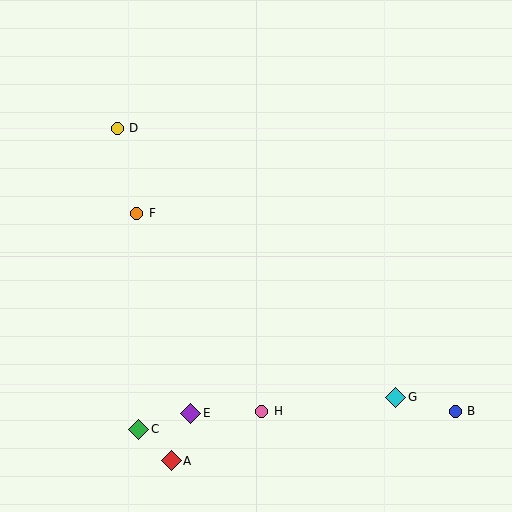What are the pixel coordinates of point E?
Point E is at (191, 413).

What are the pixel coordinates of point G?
Point G is at (396, 397).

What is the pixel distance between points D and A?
The distance between D and A is 337 pixels.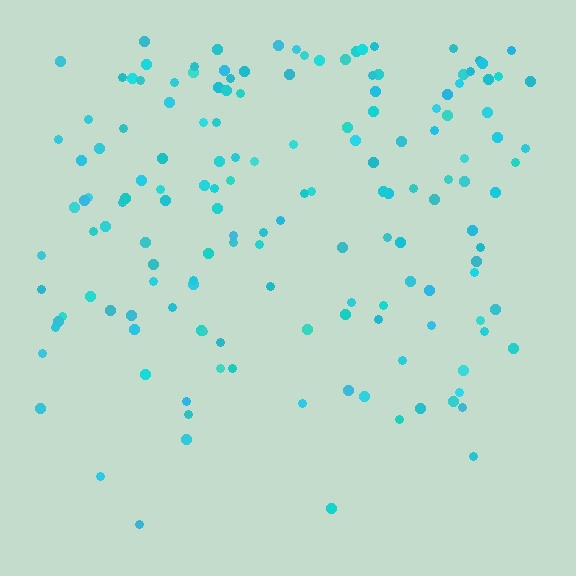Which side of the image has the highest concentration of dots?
The top.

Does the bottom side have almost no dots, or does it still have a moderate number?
Still a moderate number, just noticeably fewer than the top.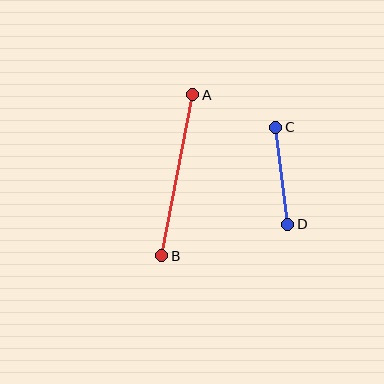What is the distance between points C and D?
The distance is approximately 98 pixels.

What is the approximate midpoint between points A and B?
The midpoint is at approximately (177, 175) pixels.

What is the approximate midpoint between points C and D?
The midpoint is at approximately (282, 176) pixels.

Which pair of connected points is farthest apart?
Points A and B are farthest apart.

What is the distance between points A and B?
The distance is approximately 164 pixels.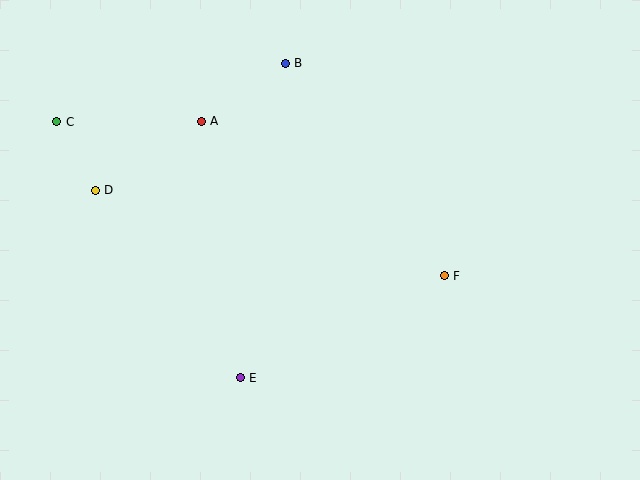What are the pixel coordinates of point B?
Point B is at (285, 63).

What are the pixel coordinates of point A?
Point A is at (201, 121).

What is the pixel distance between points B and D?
The distance between B and D is 228 pixels.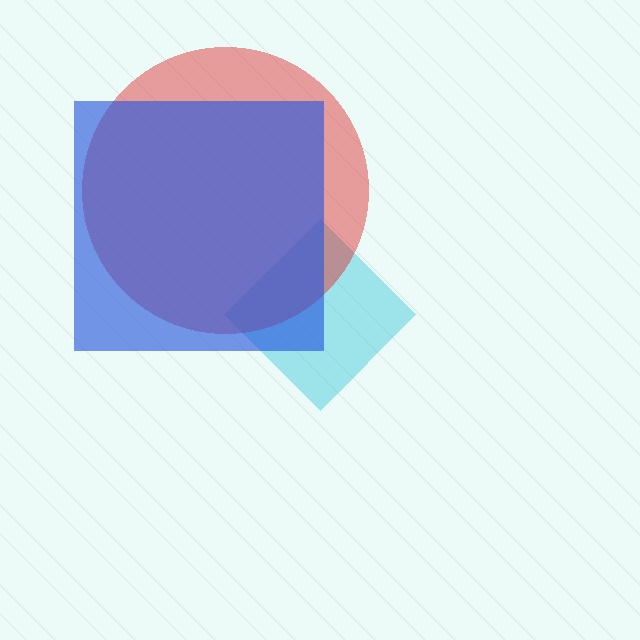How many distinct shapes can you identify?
There are 3 distinct shapes: a cyan diamond, a red circle, a blue square.